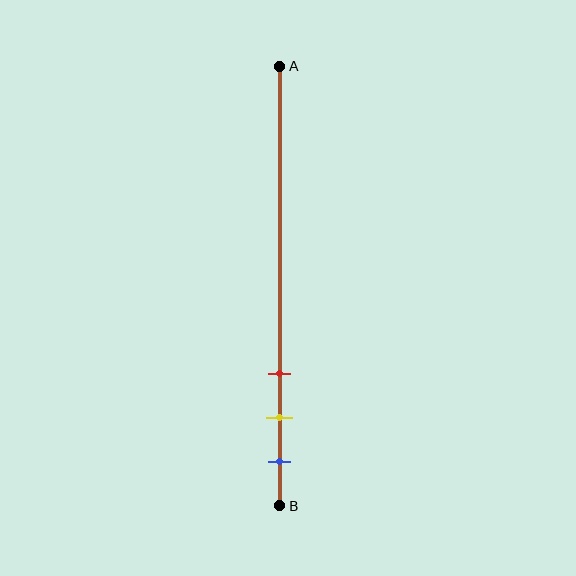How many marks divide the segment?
There are 3 marks dividing the segment.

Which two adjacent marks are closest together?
The yellow and blue marks are the closest adjacent pair.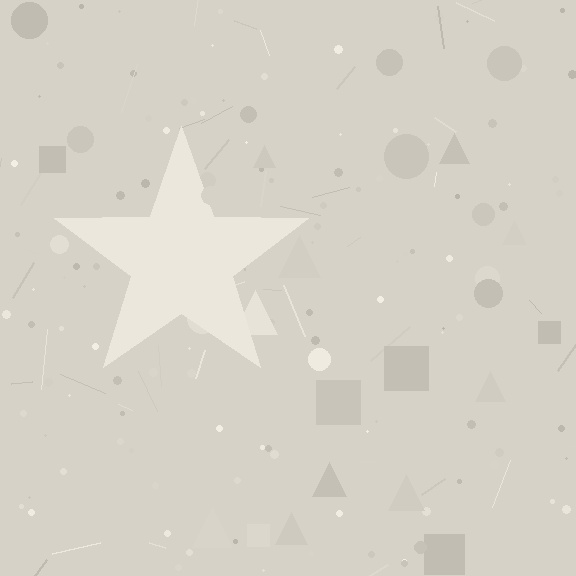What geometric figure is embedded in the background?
A star is embedded in the background.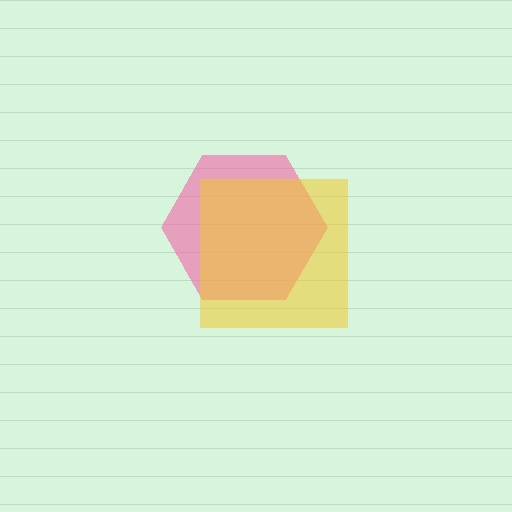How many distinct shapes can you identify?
There are 2 distinct shapes: a pink hexagon, a yellow square.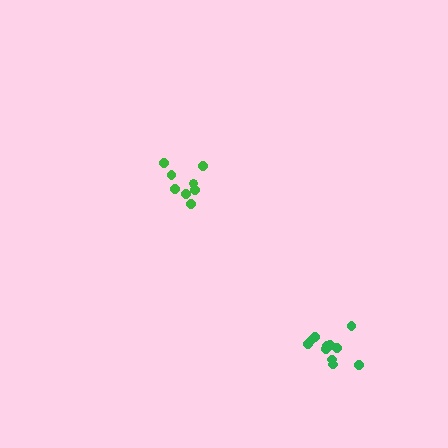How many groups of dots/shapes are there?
There are 2 groups.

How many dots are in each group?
Group 1: 8 dots, Group 2: 12 dots (20 total).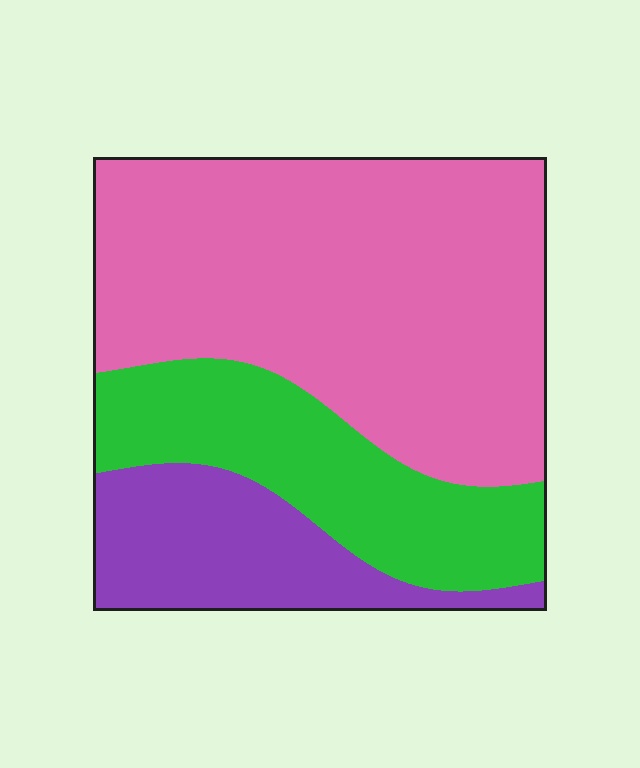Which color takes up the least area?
Purple, at roughly 20%.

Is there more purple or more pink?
Pink.